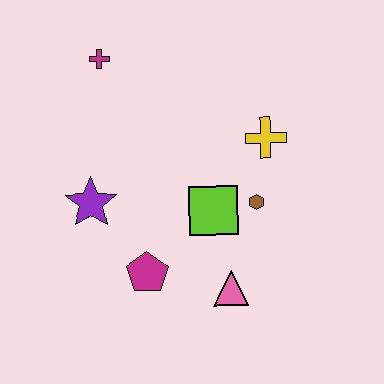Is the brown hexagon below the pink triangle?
No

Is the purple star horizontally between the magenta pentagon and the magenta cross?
No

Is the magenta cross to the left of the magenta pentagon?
Yes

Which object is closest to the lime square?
The brown hexagon is closest to the lime square.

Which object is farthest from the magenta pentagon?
The magenta cross is farthest from the magenta pentagon.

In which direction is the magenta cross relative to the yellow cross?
The magenta cross is to the left of the yellow cross.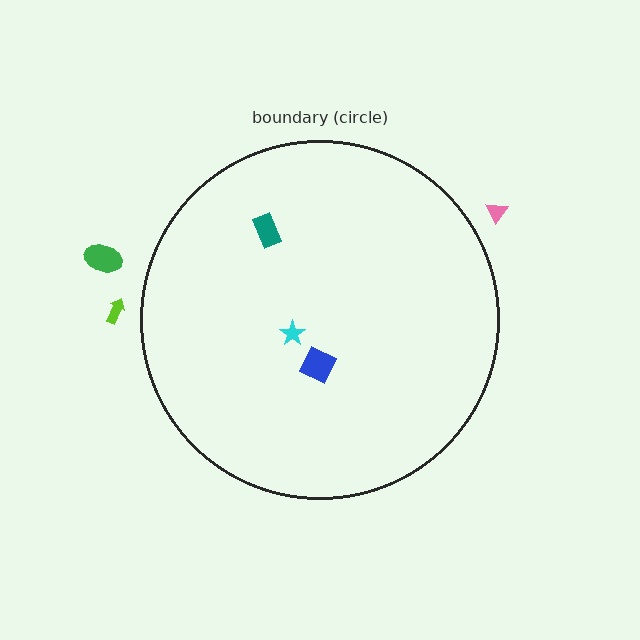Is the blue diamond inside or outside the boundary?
Inside.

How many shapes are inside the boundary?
3 inside, 3 outside.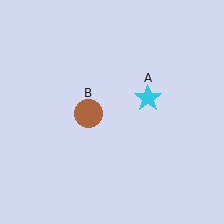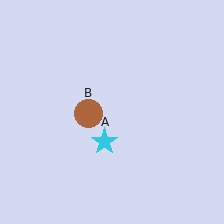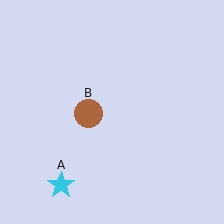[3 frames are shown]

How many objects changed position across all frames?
1 object changed position: cyan star (object A).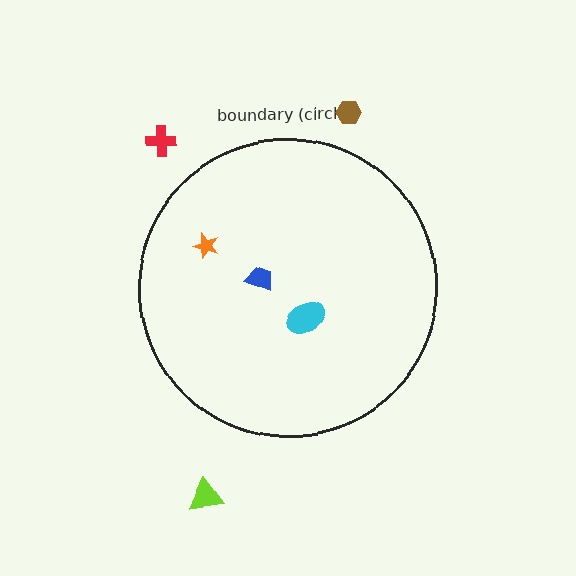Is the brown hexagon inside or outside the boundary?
Outside.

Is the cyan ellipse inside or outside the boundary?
Inside.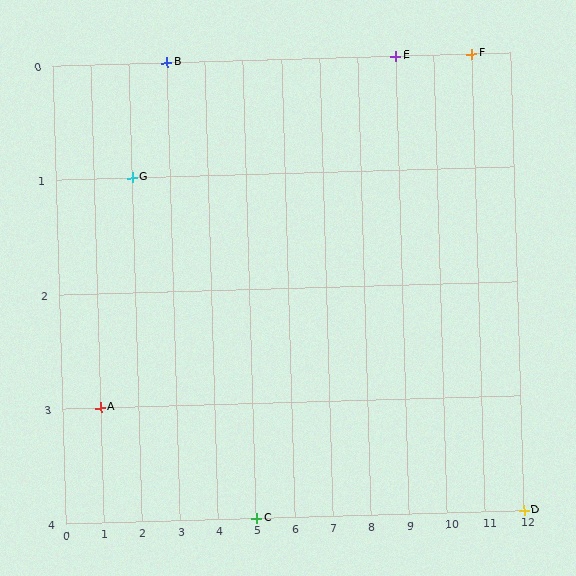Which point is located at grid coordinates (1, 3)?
Point A is at (1, 3).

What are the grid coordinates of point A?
Point A is at grid coordinates (1, 3).